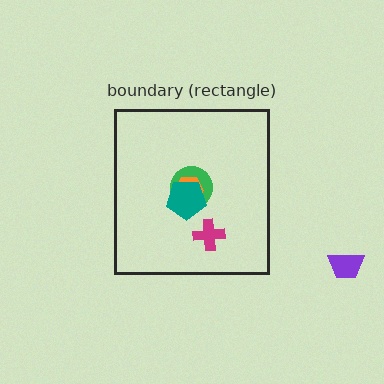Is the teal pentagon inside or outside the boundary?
Inside.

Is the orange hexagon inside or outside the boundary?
Inside.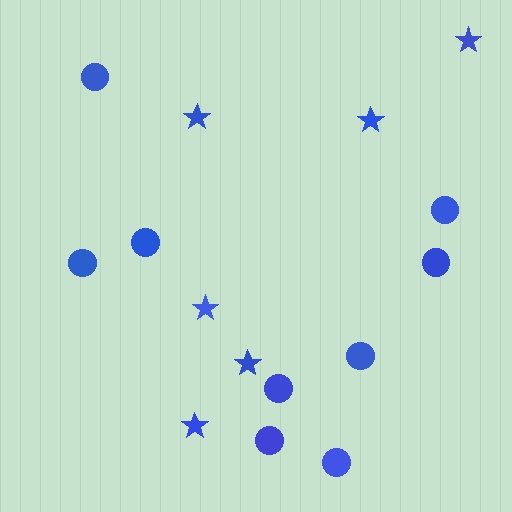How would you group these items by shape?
There are 2 groups: one group of circles (9) and one group of stars (6).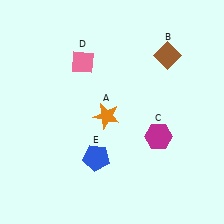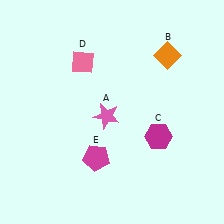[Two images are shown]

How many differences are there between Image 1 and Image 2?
There are 3 differences between the two images.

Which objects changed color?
A changed from orange to pink. B changed from brown to orange. E changed from blue to magenta.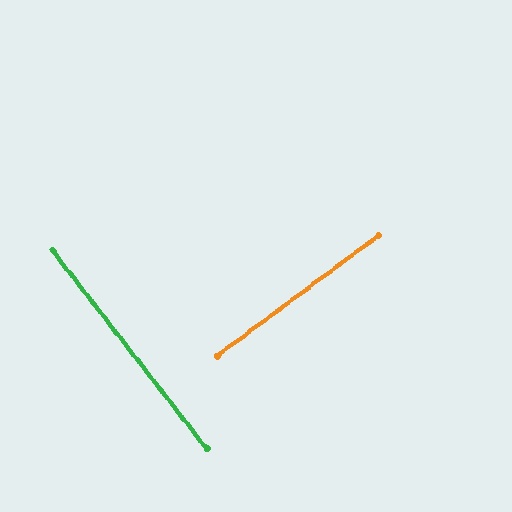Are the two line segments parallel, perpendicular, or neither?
Perpendicular — they meet at approximately 89°.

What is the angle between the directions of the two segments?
Approximately 89 degrees.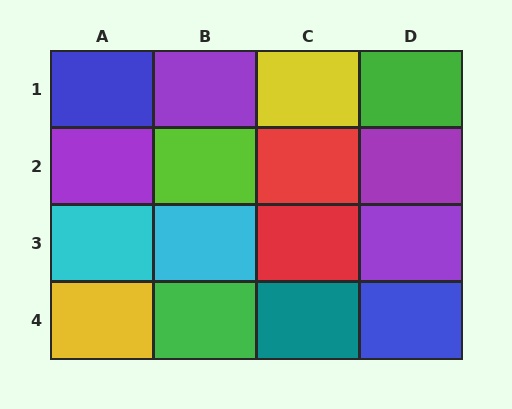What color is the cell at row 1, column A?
Blue.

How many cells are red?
2 cells are red.